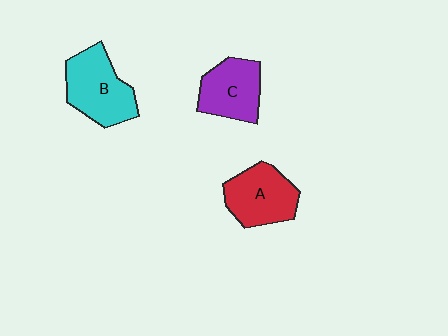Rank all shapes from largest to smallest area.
From largest to smallest: B (cyan), A (red), C (purple).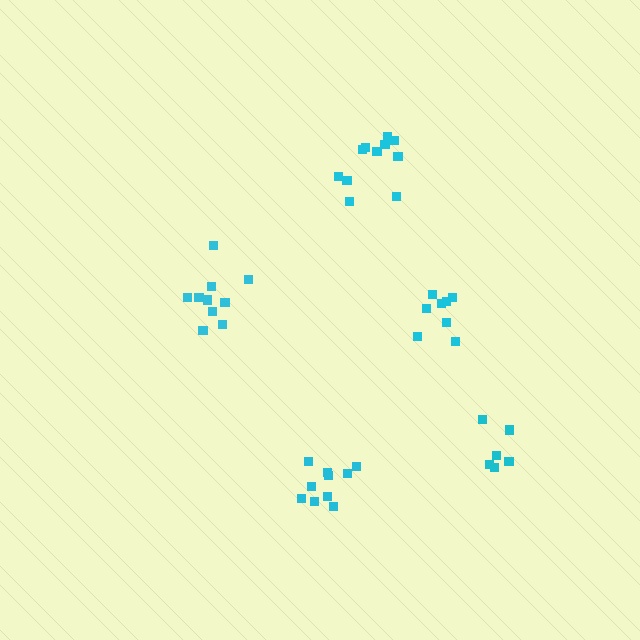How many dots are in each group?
Group 1: 8 dots, Group 2: 10 dots, Group 3: 6 dots, Group 4: 10 dots, Group 5: 11 dots (45 total).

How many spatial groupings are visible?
There are 5 spatial groupings.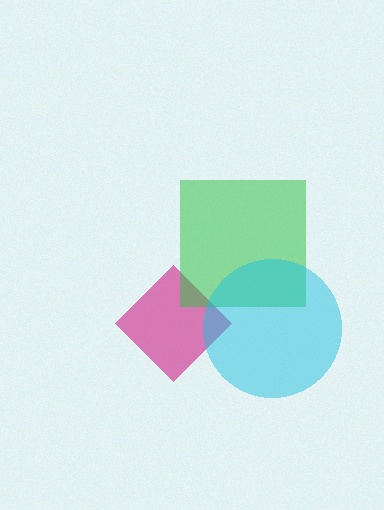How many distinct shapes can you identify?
There are 3 distinct shapes: a magenta diamond, a green square, a cyan circle.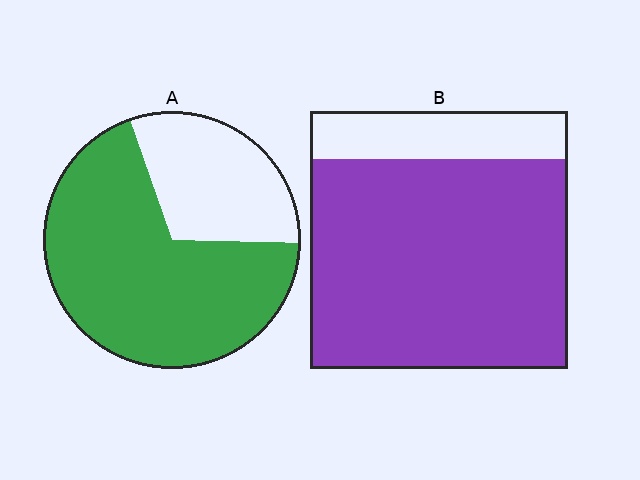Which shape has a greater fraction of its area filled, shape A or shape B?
Shape B.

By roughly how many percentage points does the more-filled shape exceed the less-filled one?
By roughly 10 percentage points (B over A).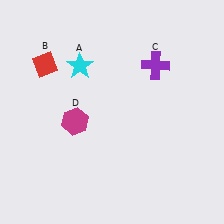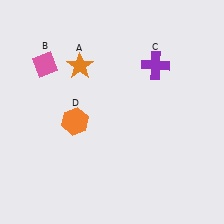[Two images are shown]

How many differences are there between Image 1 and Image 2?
There are 3 differences between the two images.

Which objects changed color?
A changed from cyan to orange. B changed from red to pink. D changed from magenta to orange.